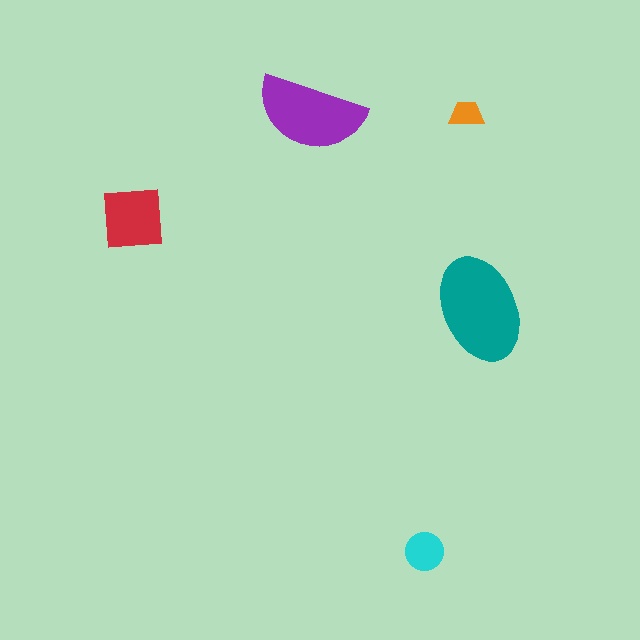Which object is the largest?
The teal ellipse.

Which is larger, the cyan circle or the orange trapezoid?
The cyan circle.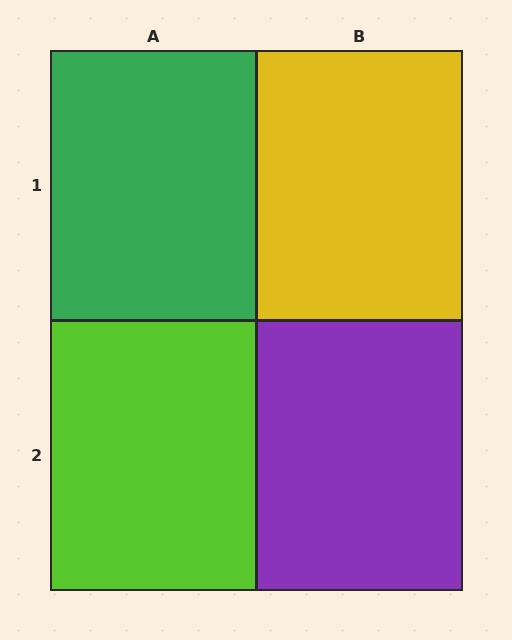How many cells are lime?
1 cell is lime.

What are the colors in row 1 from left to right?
Green, yellow.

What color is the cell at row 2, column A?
Lime.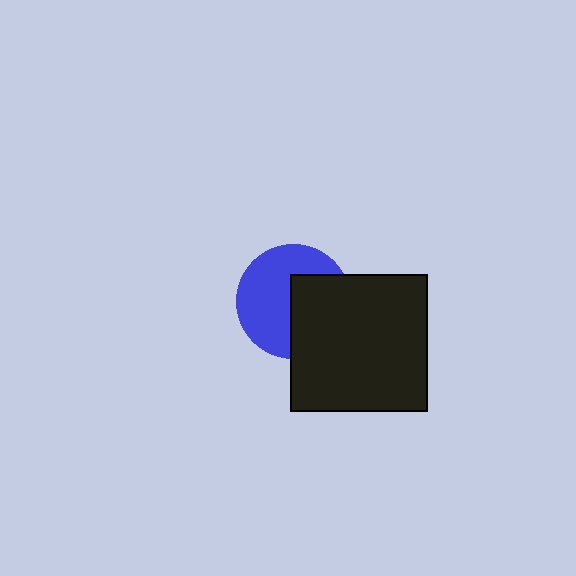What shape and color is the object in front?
The object in front is a black square.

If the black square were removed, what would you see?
You would see the complete blue circle.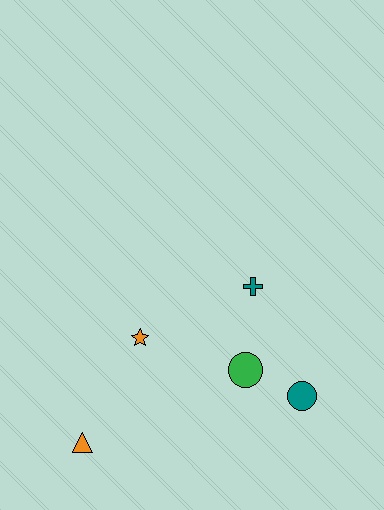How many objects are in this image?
There are 5 objects.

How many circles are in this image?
There are 2 circles.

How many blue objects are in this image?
There are no blue objects.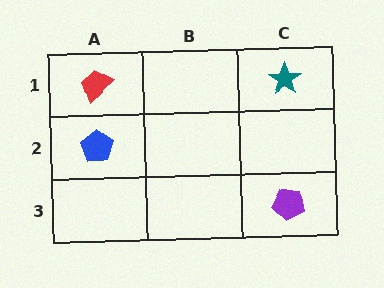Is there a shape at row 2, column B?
No, that cell is empty.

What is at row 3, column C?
A purple pentagon.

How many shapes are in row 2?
1 shape.